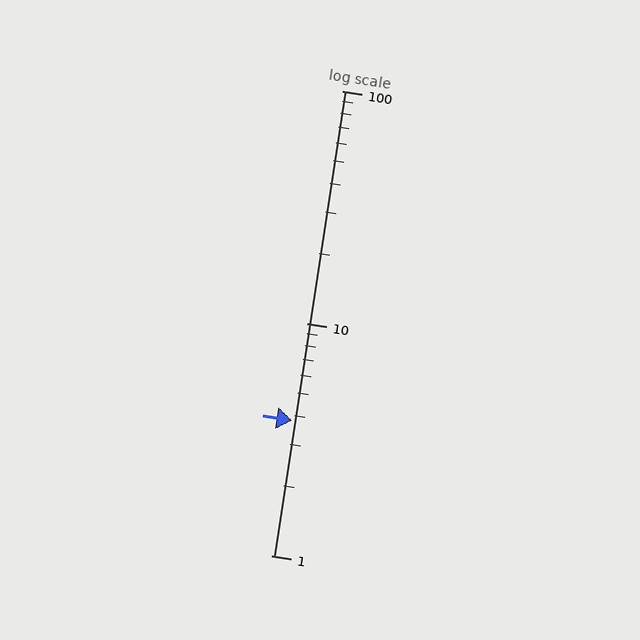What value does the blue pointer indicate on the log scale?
The pointer indicates approximately 3.8.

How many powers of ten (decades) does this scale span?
The scale spans 2 decades, from 1 to 100.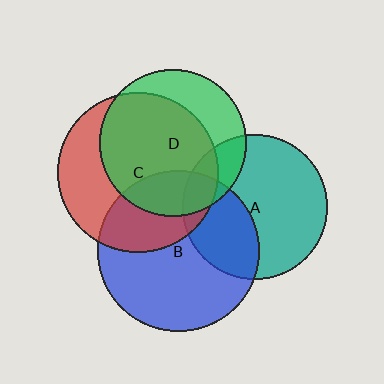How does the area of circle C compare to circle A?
Approximately 1.2 times.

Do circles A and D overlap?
Yes.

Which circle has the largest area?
Circle B (blue).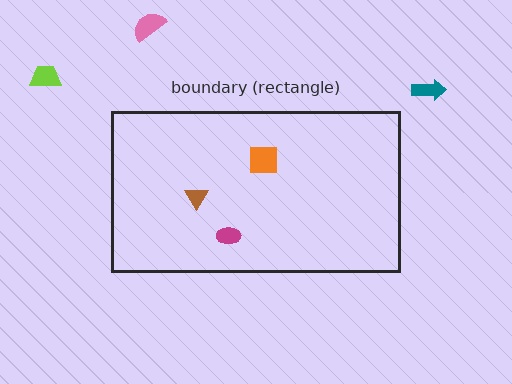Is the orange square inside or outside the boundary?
Inside.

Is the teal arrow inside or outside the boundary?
Outside.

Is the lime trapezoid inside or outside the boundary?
Outside.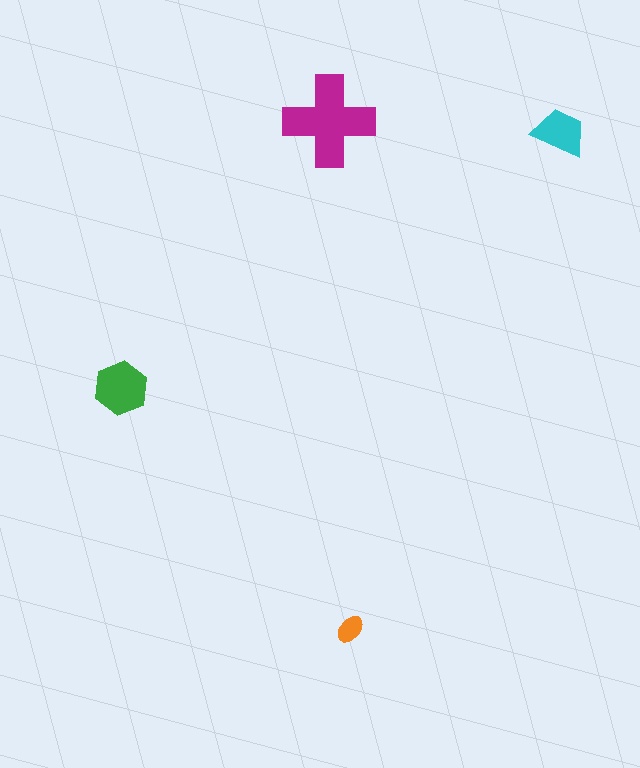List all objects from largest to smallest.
The magenta cross, the green hexagon, the cyan trapezoid, the orange ellipse.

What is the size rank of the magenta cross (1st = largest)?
1st.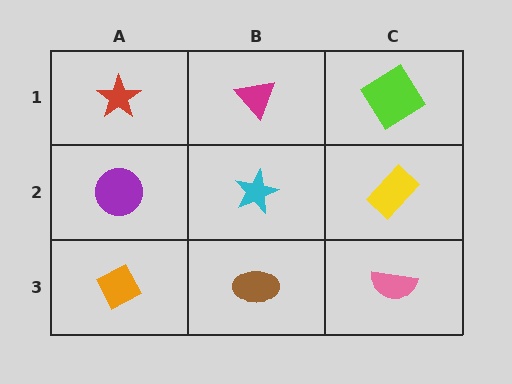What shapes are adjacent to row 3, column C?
A yellow rectangle (row 2, column C), a brown ellipse (row 3, column B).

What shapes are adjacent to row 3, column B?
A cyan star (row 2, column B), an orange diamond (row 3, column A), a pink semicircle (row 3, column C).